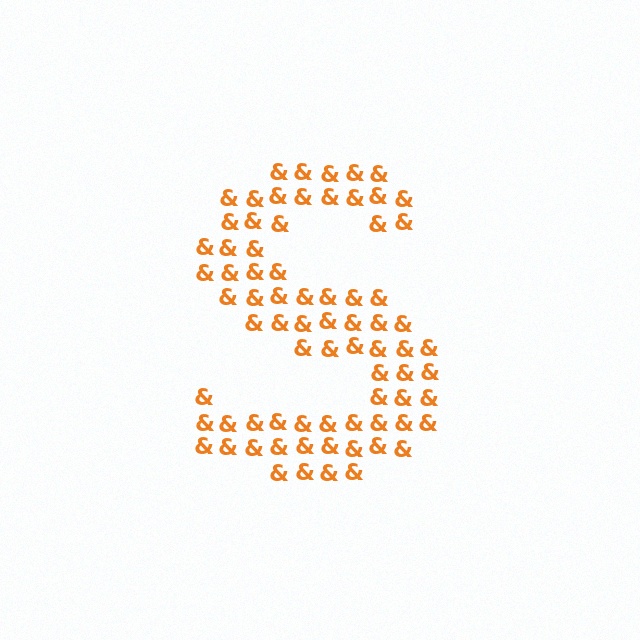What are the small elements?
The small elements are ampersands.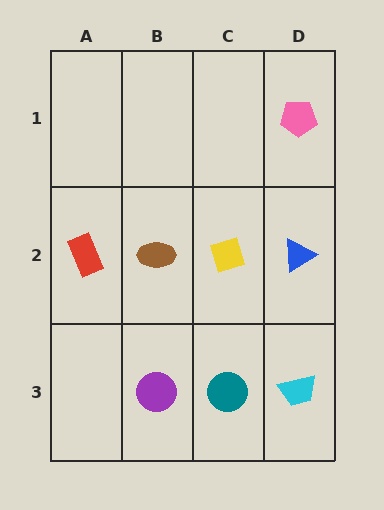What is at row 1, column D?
A pink pentagon.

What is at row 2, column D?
A blue triangle.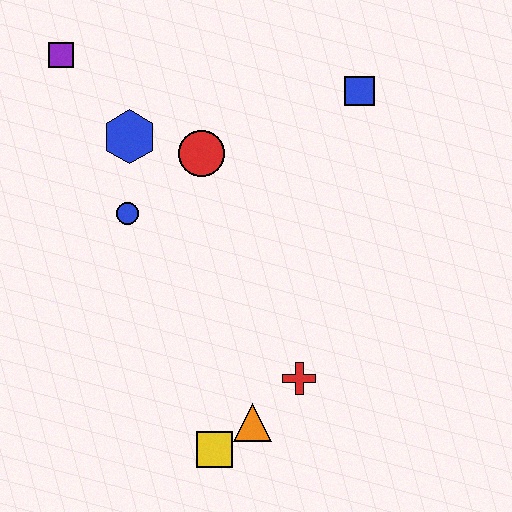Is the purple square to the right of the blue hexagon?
No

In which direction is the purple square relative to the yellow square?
The purple square is above the yellow square.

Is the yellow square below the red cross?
Yes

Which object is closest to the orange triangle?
The yellow square is closest to the orange triangle.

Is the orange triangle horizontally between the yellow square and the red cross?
Yes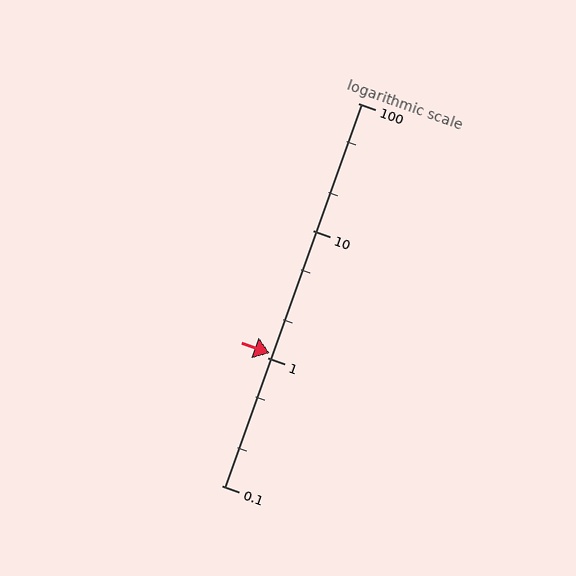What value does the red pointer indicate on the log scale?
The pointer indicates approximately 1.1.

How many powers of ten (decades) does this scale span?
The scale spans 3 decades, from 0.1 to 100.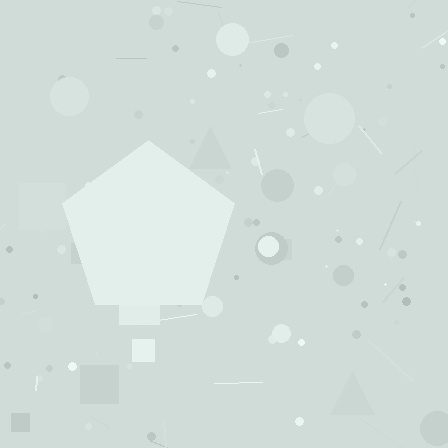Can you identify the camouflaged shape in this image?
The camouflaged shape is a pentagon.